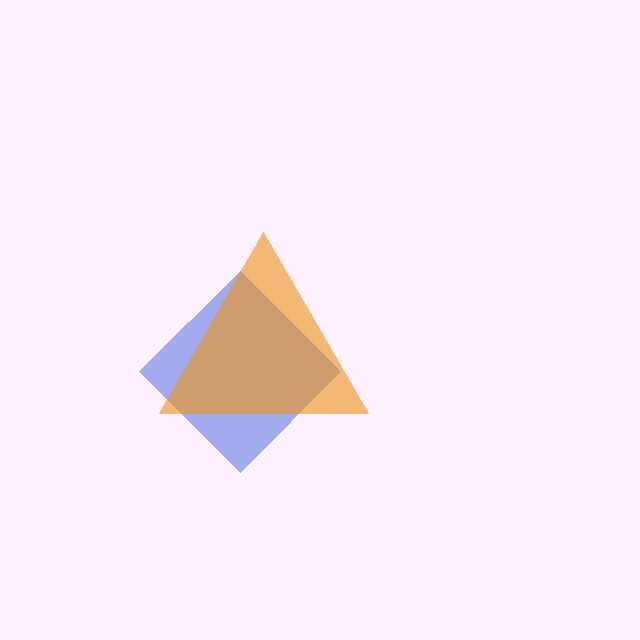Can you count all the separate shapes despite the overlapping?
Yes, there are 2 separate shapes.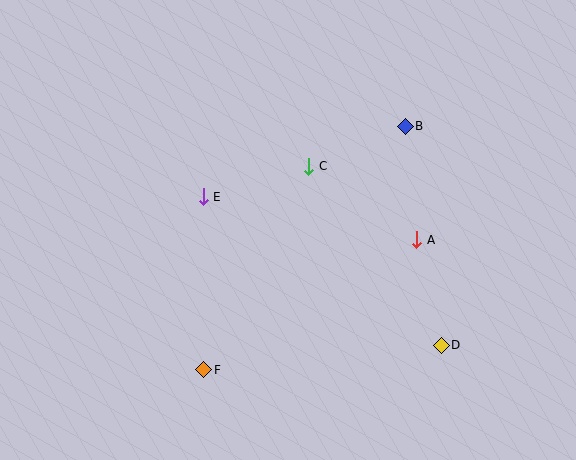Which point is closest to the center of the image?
Point C at (309, 166) is closest to the center.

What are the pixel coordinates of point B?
Point B is at (405, 126).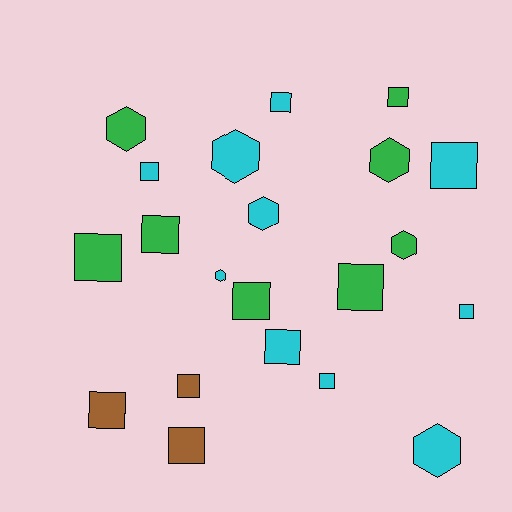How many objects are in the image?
There are 21 objects.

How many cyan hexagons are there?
There are 4 cyan hexagons.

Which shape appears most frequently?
Square, with 14 objects.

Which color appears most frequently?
Cyan, with 10 objects.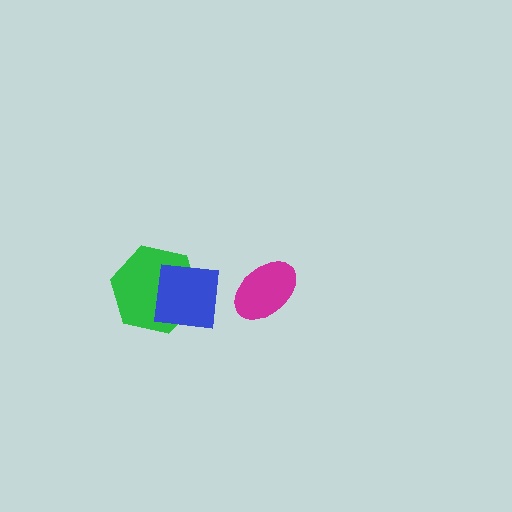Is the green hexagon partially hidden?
Yes, it is partially covered by another shape.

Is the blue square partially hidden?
No, no other shape covers it.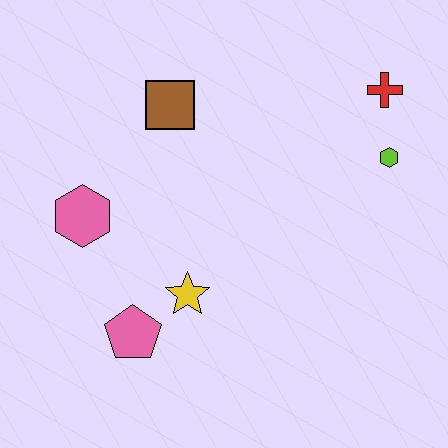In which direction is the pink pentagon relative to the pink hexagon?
The pink pentagon is below the pink hexagon.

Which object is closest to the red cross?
The lime hexagon is closest to the red cross.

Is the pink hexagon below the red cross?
Yes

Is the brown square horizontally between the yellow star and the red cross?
No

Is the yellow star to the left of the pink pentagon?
No